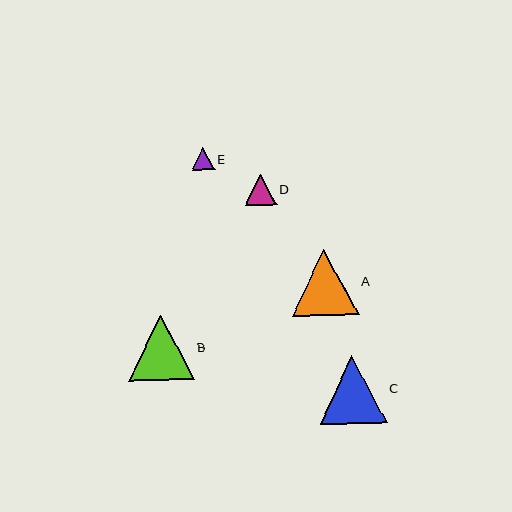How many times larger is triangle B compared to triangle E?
Triangle B is approximately 2.9 times the size of triangle E.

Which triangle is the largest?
Triangle C is the largest with a size of approximately 67 pixels.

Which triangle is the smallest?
Triangle E is the smallest with a size of approximately 22 pixels.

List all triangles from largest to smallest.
From largest to smallest: C, A, B, D, E.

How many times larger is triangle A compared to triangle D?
Triangle A is approximately 2.1 times the size of triangle D.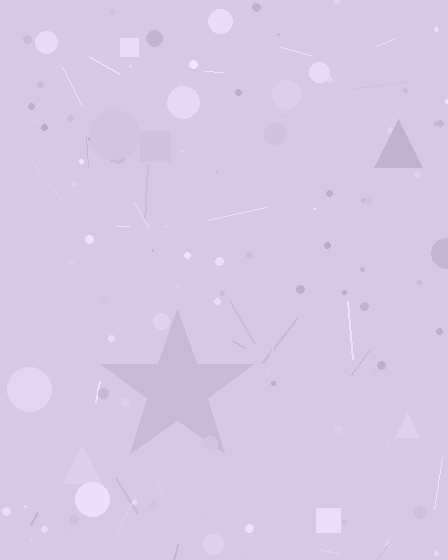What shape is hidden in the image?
A star is hidden in the image.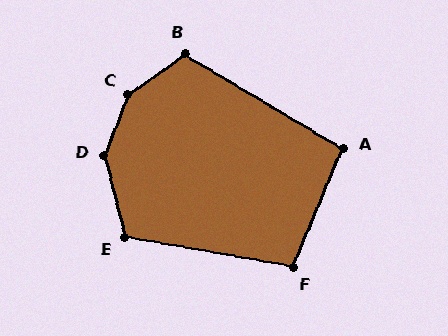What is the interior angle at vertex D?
Approximately 144 degrees (obtuse).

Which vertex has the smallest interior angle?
A, at approximately 98 degrees.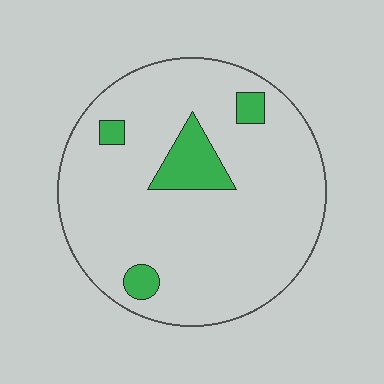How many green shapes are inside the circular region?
4.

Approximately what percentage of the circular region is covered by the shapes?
Approximately 10%.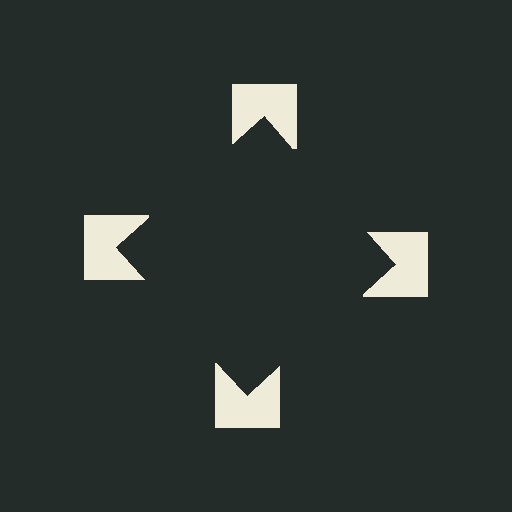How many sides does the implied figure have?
4 sides.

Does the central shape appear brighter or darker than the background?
It typically appears slightly darker than the background, even though no actual brightness change is drawn.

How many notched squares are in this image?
There are 4 — one at each vertex of the illusory square.